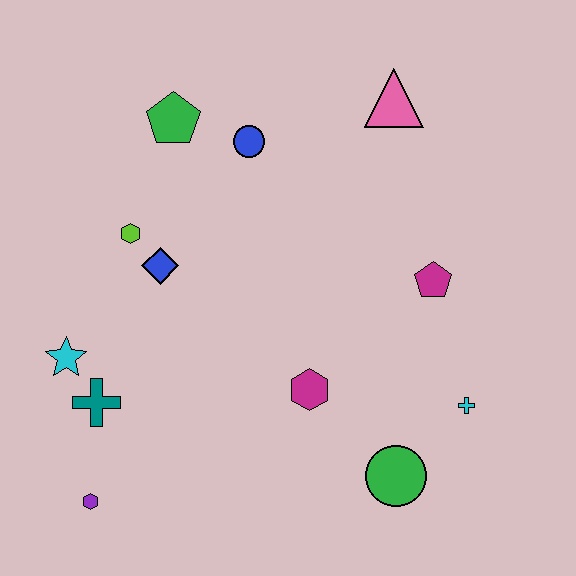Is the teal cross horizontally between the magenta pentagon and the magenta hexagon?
No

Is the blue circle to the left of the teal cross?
No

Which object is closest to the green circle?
The cyan cross is closest to the green circle.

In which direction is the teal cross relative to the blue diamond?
The teal cross is below the blue diamond.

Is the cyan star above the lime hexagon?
No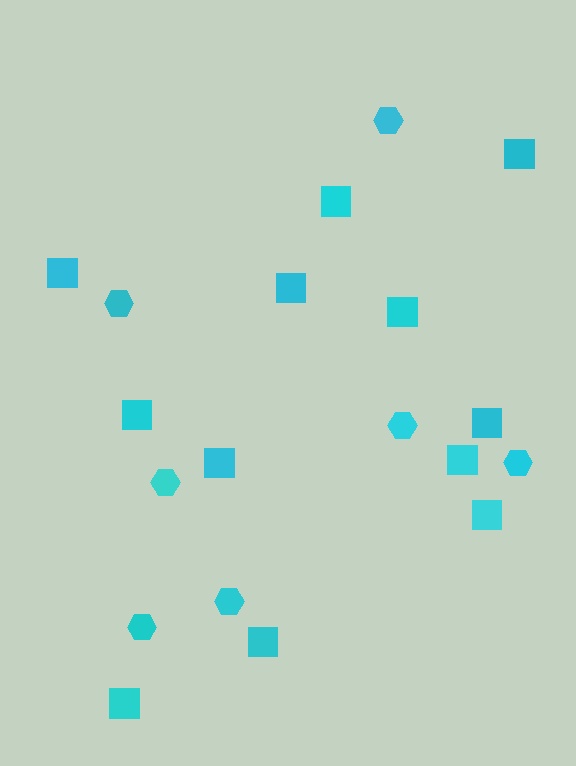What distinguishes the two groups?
There are 2 groups: one group of hexagons (7) and one group of squares (12).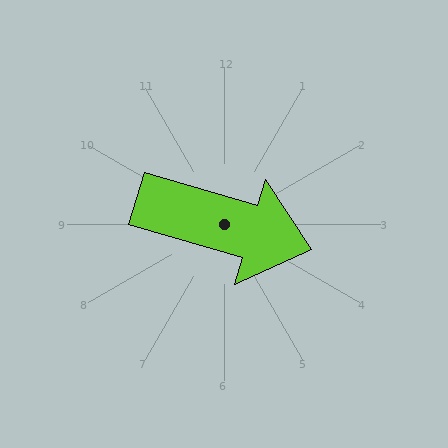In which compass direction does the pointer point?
East.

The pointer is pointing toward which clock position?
Roughly 4 o'clock.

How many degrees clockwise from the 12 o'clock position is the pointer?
Approximately 106 degrees.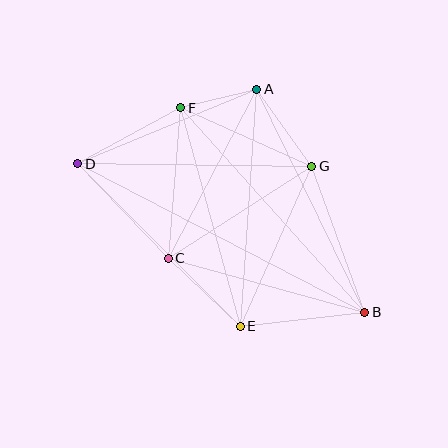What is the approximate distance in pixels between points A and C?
The distance between A and C is approximately 191 pixels.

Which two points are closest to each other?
Points A and F are closest to each other.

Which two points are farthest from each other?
Points B and D are farthest from each other.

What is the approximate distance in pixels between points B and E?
The distance between B and E is approximately 125 pixels.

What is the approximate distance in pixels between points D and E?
The distance between D and E is approximately 230 pixels.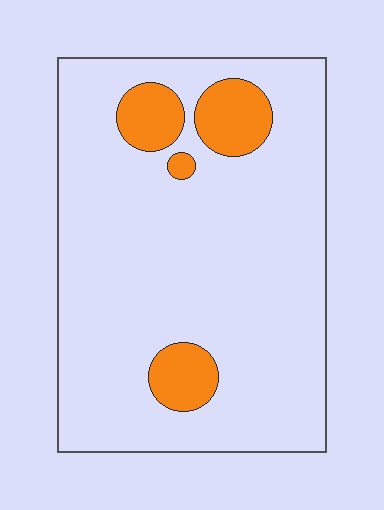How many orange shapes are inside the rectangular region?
4.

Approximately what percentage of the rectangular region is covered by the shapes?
Approximately 10%.